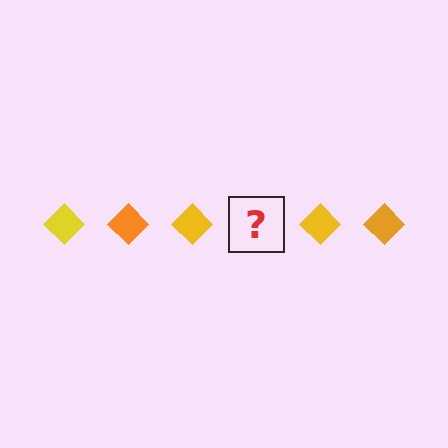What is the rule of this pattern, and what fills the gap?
The rule is that the pattern cycles through yellow, orange diamonds. The gap should be filled with an orange diamond.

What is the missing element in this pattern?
The missing element is an orange diamond.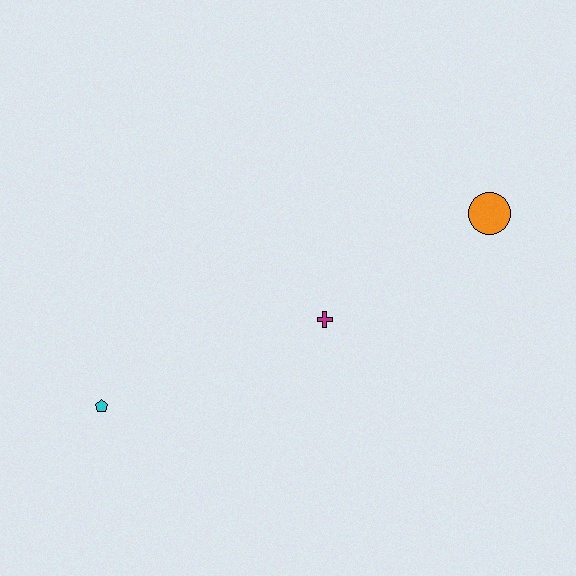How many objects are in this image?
There are 3 objects.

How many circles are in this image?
There is 1 circle.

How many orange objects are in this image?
There is 1 orange object.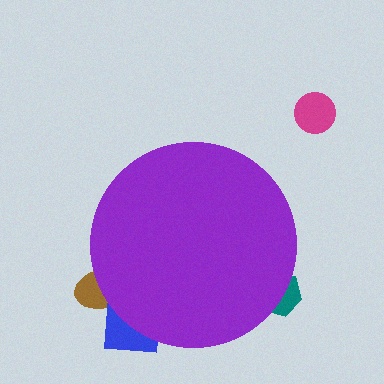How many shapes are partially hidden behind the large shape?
3 shapes are partially hidden.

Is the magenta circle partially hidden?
No, the magenta circle is fully visible.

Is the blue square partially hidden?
Yes, the blue square is partially hidden behind the purple circle.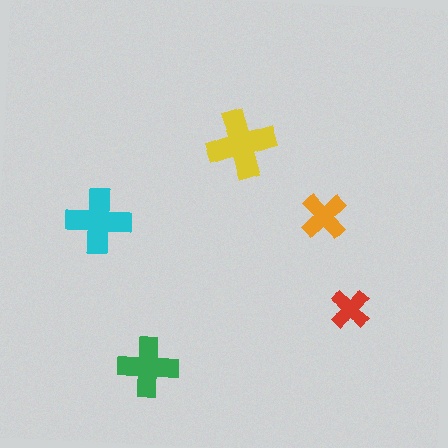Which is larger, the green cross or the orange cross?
The green one.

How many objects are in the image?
There are 5 objects in the image.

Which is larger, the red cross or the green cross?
The green one.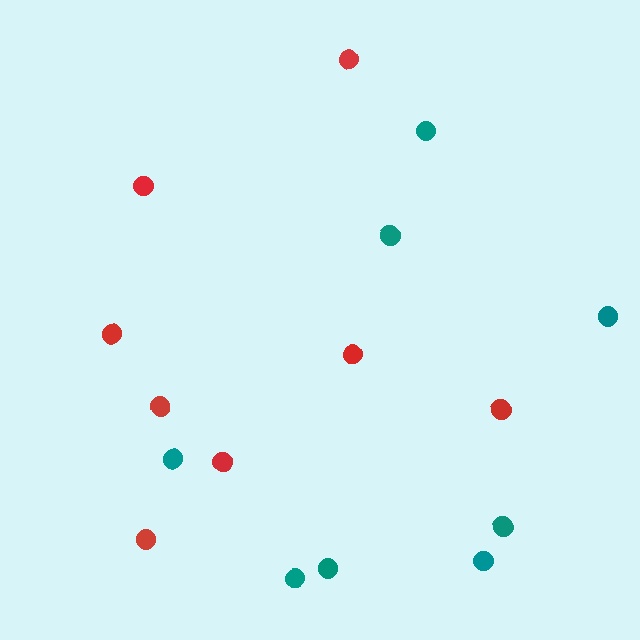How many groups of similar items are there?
There are 2 groups: one group of teal circles (8) and one group of red circles (8).